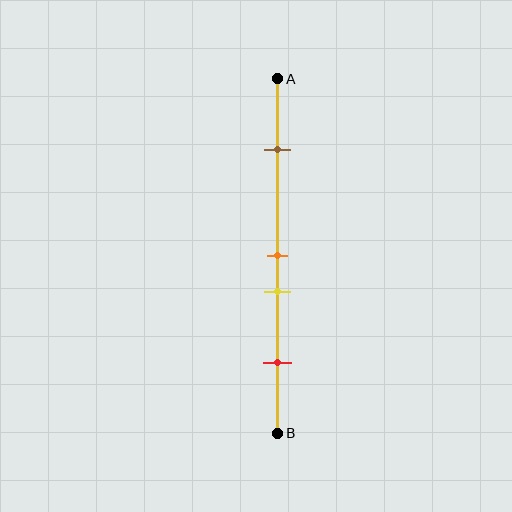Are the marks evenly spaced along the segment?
No, the marks are not evenly spaced.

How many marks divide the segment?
There are 4 marks dividing the segment.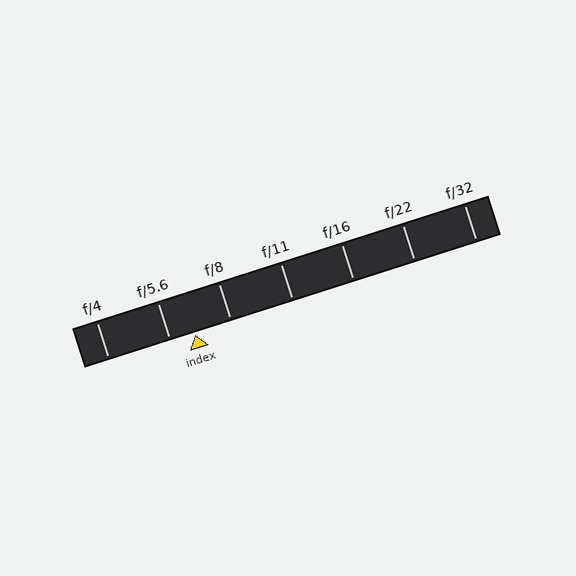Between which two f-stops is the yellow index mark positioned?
The index mark is between f/5.6 and f/8.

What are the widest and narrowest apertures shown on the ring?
The widest aperture shown is f/4 and the narrowest is f/32.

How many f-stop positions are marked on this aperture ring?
There are 7 f-stop positions marked.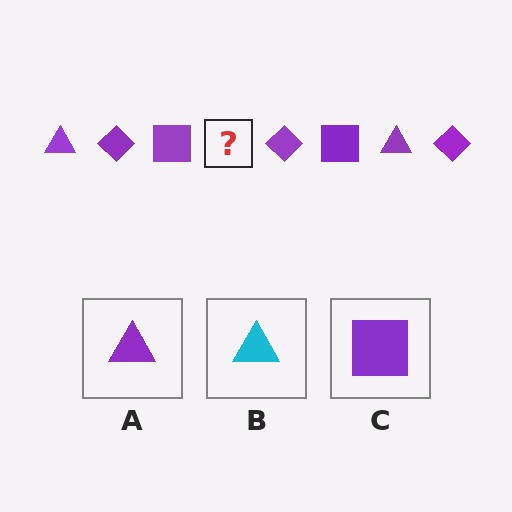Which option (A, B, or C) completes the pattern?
A.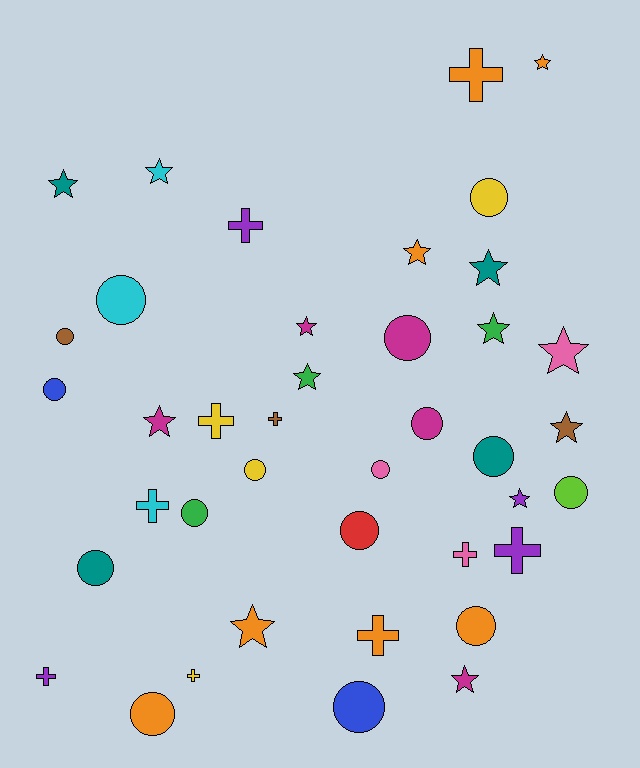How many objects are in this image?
There are 40 objects.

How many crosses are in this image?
There are 10 crosses.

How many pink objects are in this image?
There are 3 pink objects.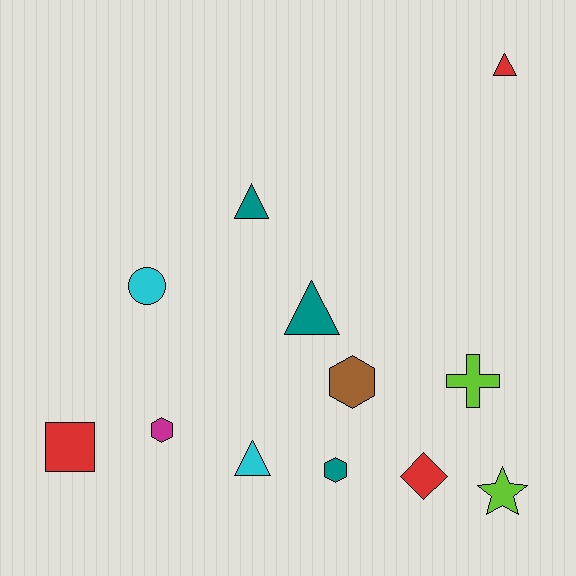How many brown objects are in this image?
There is 1 brown object.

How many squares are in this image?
There is 1 square.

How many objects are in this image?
There are 12 objects.